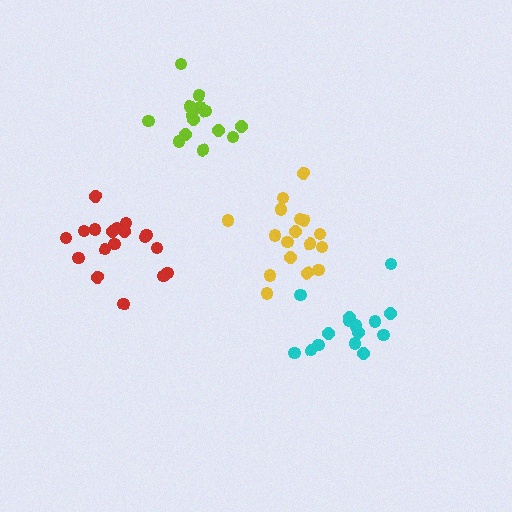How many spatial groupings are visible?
There are 4 spatial groupings.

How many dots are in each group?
Group 1: 14 dots, Group 2: 18 dots, Group 3: 17 dots, Group 4: 16 dots (65 total).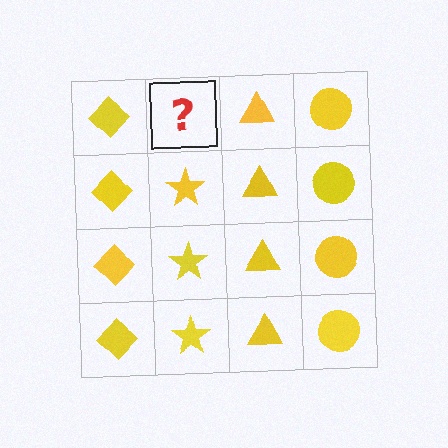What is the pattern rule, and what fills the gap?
The rule is that each column has a consistent shape. The gap should be filled with a yellow star.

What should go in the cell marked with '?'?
The missing cell should contain a yellow star.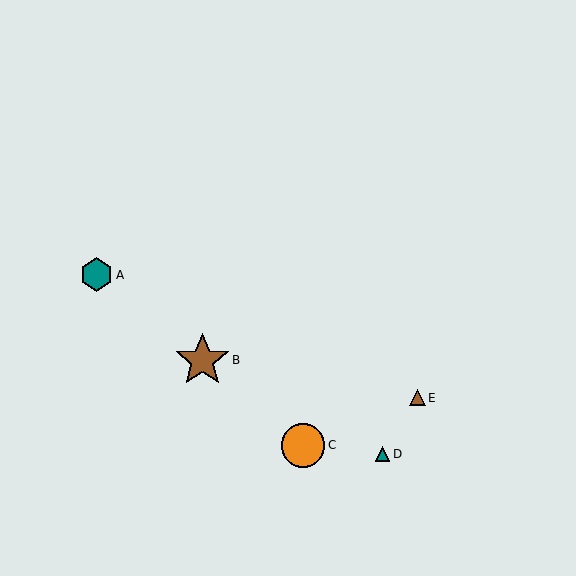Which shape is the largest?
The brown star (labeled B) is the largest.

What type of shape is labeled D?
Shape D is a teal triangle.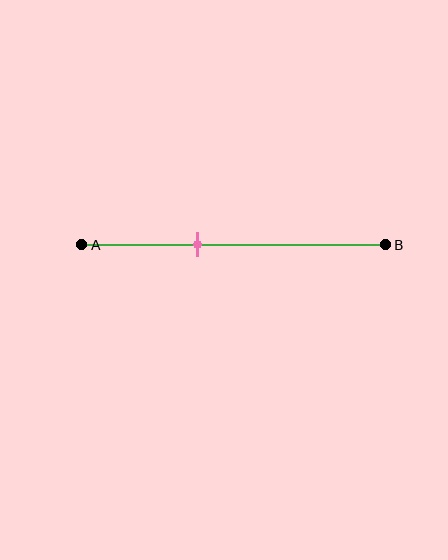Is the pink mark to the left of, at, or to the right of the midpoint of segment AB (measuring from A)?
The pink mark is to the left of the midpoint of segment AB.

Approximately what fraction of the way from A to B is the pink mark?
The pink mark is approximately 40% of the way from A to B.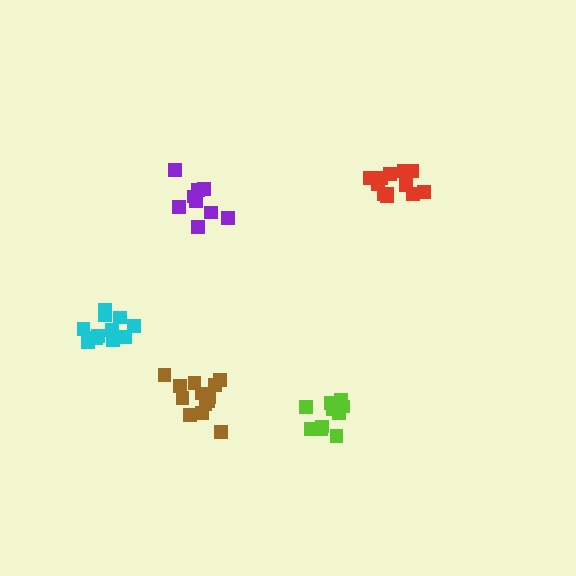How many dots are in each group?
Group 1: 10 dots, Group 2: 11 dots, Group 3: 12 dots, Group 4: 13 dots, Group 5: 9 dots (55 total).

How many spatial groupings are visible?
There are 5 spatial groupings.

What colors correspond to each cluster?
The clusters are colored: lime, cyan, red, brown, purple.